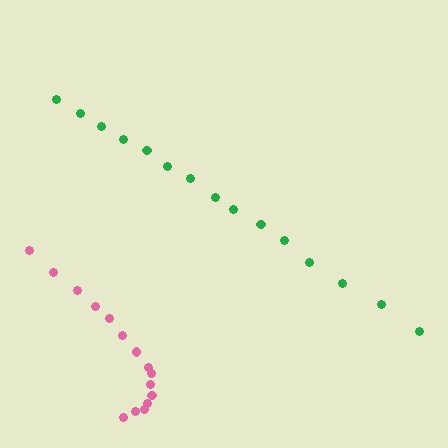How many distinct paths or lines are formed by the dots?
There are 2 distinct paths.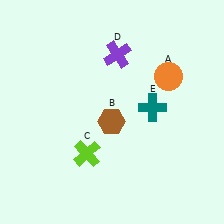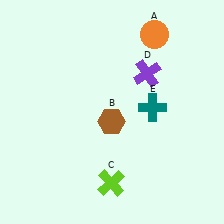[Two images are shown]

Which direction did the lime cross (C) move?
The lime cross (C) moved down.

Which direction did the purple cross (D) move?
The purple cross (D) moved right.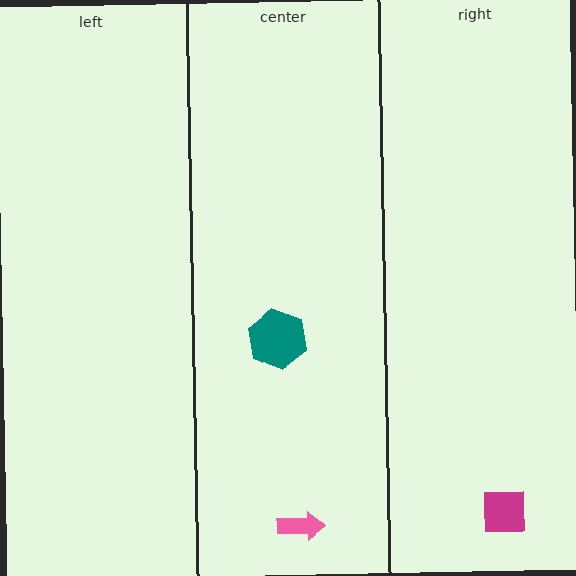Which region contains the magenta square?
The right region.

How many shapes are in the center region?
2.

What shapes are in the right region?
The magenta square.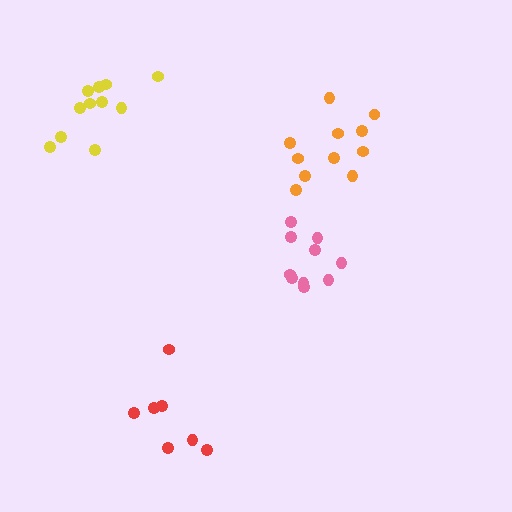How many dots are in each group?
Group 1: 7 dots, Group 2: 11 dots, Group 3: 10 dots, Group 4: 11 dots (39 total).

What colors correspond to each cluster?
The clusters are colored: red, orange, pink, yellow.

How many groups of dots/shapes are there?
There are 4 groups.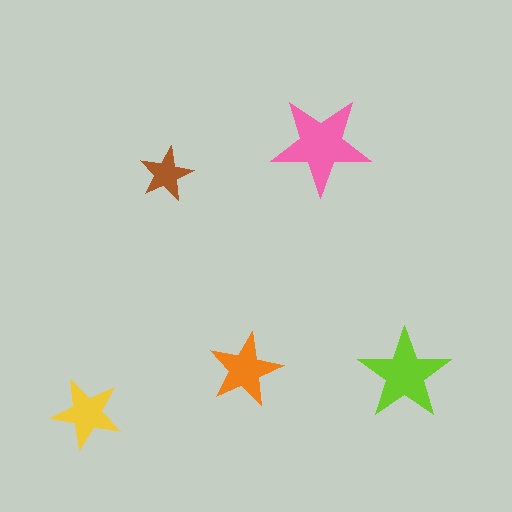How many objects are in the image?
There are 5 objects in the image.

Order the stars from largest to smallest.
the pink one, the lime one, the orange one, the yellow one, the brown one.